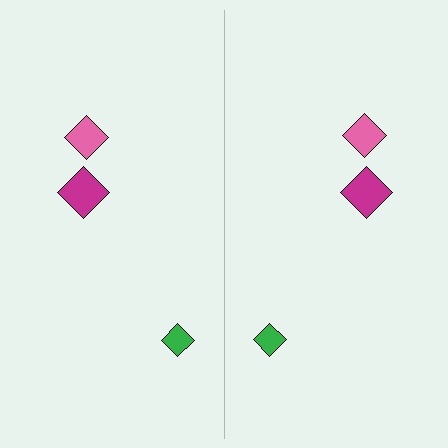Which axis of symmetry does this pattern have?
The pattern has a vertical axis of symmetry running through the center of the image.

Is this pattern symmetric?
Yes, this pattern has bilateral (reflection) symmetry.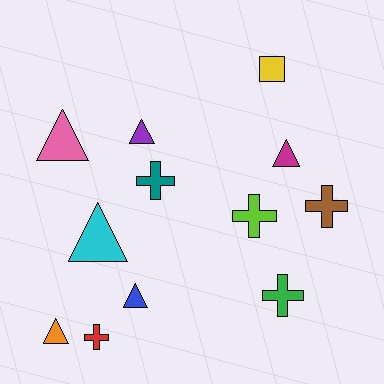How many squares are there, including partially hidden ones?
There is 1 square.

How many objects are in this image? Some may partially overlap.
There are 12 objects.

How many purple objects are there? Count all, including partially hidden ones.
There is 1 purple object.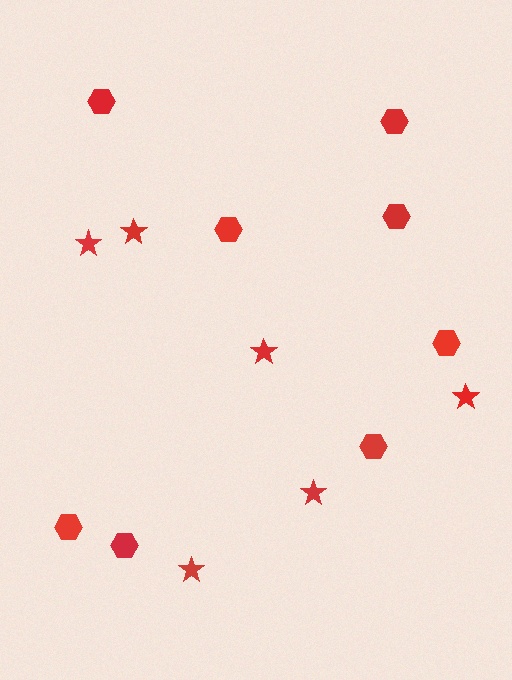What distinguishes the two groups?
There are 2 groups: one group of stars (6) and one group of hexagons (8).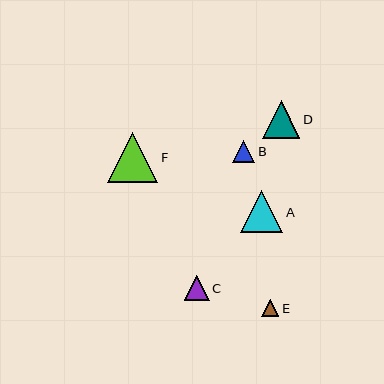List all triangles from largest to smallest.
From largest to smallest: F, A, D, C, B, E.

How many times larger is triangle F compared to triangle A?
Triangle F is approximately 1.2 times the size of triangle A.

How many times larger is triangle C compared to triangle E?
Triangle C is approximately 1.5 times the size of triangle E.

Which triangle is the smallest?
Triangle E is the smallest with a size of approximately 17 pixels.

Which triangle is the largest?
Triangle F is the largest with a size of approximately 50 pixels.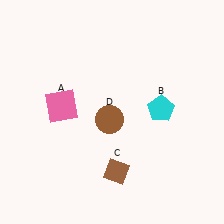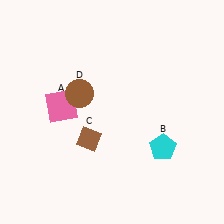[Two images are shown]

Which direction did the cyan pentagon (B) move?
The cyan pentagon (B) moved down.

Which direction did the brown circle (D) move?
The brown circle (D) moved left.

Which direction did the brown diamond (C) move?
The brown diamond (C) moved up.